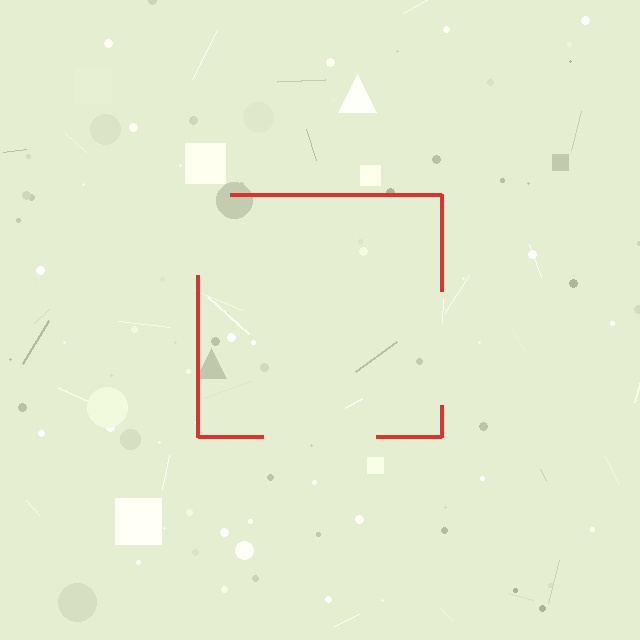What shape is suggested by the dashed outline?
The dashed outline suggests a square.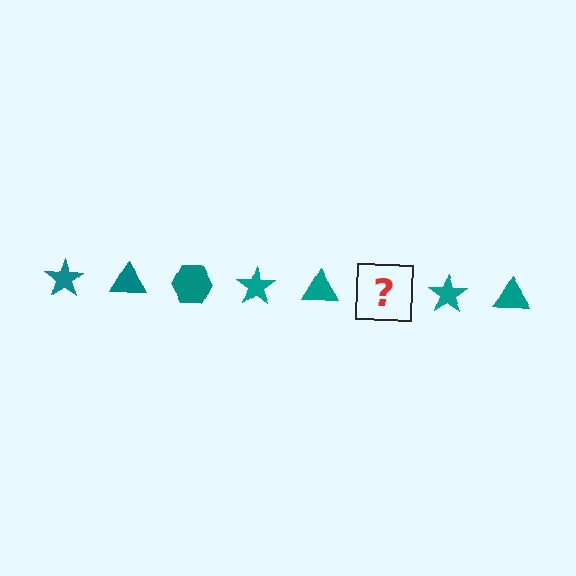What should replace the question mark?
The question mark should be replaced with a teal hexagon.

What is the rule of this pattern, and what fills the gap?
The rule is that the pattern cycles through star, triangle, hexagon shapes in teal. The gap should be filled with a teal hexagon.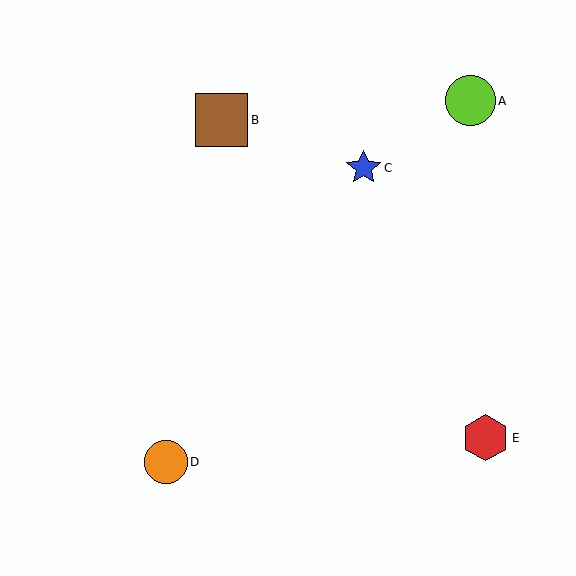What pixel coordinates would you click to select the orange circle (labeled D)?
Click at (166, 462) to select the orange circle D.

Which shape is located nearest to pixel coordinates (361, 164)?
The blue star (labeled C) at (364, 168) is nearest to that location.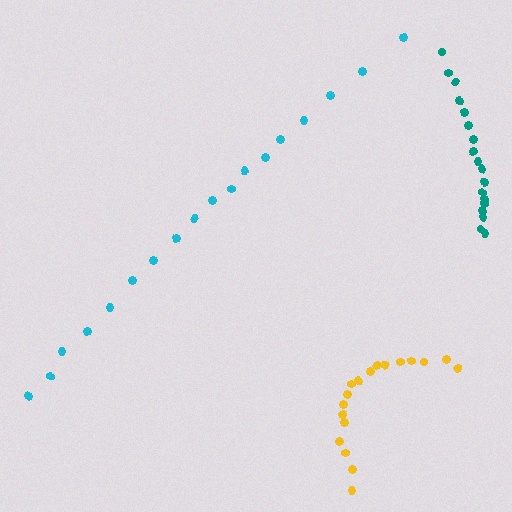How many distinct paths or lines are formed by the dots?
There are 3 distinct paths.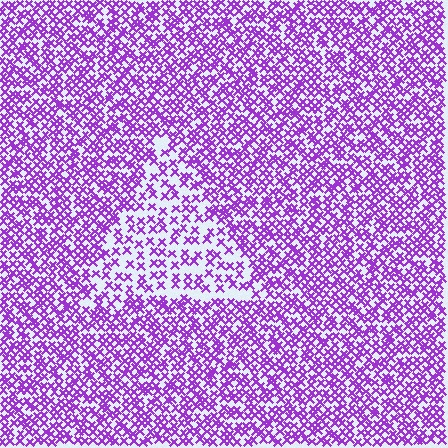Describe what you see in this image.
The image contains small purple elements arranged at two different densities. A triangle-shaped region is visible where the elements are less densely packed than the surrounding area.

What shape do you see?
I see a triangle.